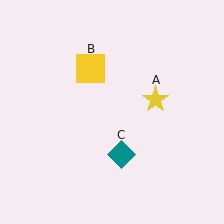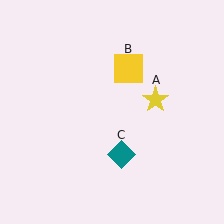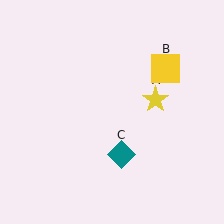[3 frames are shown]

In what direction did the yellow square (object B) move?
The yellow square (object B) moved right.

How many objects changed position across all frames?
1 object changed position: yellow square (object B).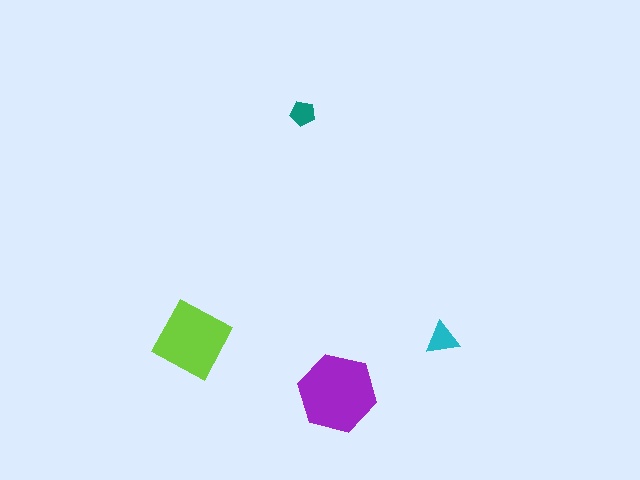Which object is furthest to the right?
The cyan triangle is rightmost.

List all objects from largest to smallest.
The purple hexagon, the lime square, the cyan triangle, the teal pentagon.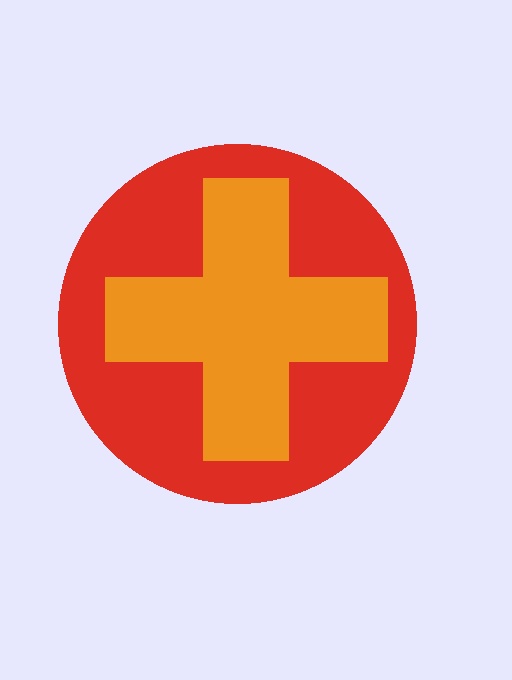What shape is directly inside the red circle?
The orange cross.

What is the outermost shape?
The red circle.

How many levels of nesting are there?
2.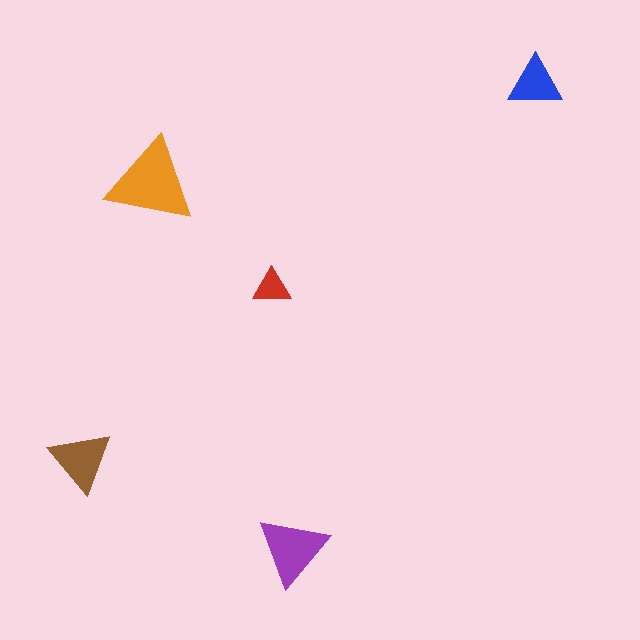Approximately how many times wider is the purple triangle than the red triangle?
About 2 times wider.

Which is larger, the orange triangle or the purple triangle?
The orange one.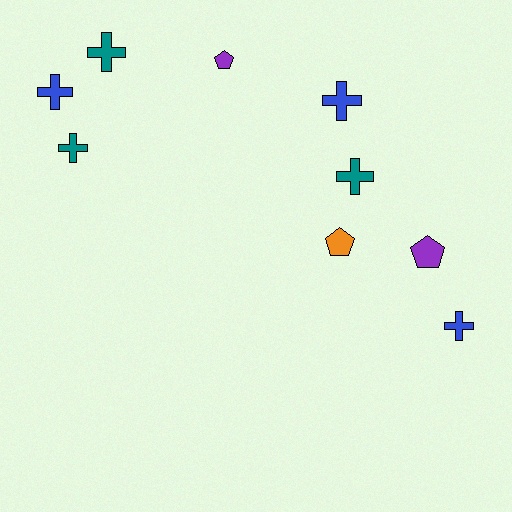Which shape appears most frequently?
Cross, with 6 objects.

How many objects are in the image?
There are 9 objects.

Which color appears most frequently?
Blue, with 3 objects.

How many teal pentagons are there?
There are no teal pentagons.